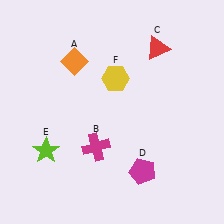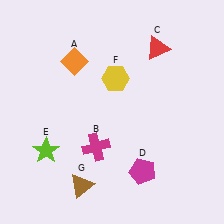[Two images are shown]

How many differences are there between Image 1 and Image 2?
There is 1 difference between the two images.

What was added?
A brown triangle (G) was added in Image 2.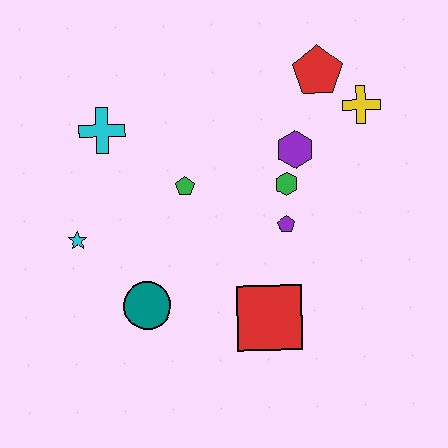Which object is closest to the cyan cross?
The green pentagon is closest to the cyan cross.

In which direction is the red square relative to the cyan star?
The red square is to the right of the cyan star.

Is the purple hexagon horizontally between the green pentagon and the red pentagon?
Yes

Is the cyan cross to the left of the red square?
Yes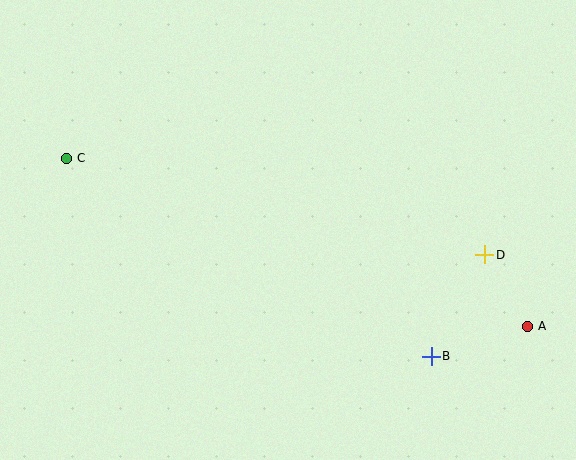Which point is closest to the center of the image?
Point B at (431, 357) is closest to the center.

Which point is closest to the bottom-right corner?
Point A is closest to the bottom-right corner.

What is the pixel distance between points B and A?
The distance between B and A is 101 pixels.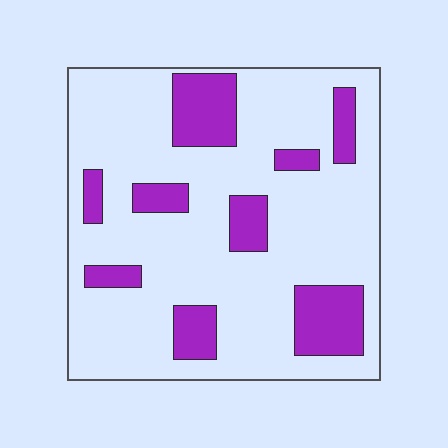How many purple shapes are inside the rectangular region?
9.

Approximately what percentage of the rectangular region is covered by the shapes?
Approximately 20%.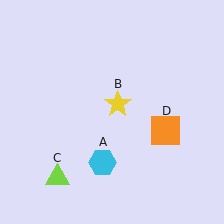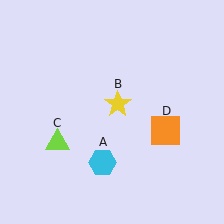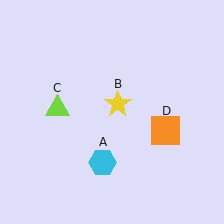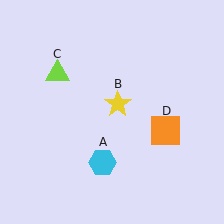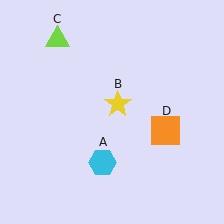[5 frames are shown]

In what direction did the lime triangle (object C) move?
The lime triangle (object C) moved up.